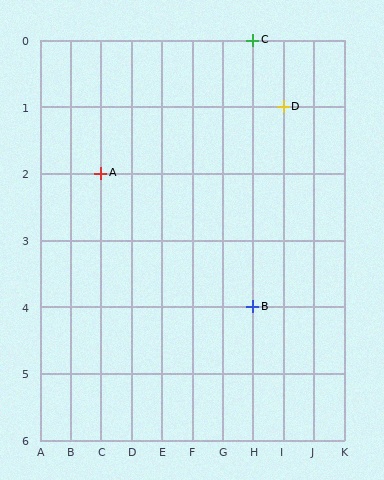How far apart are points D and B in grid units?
Points D and B are 1 column and 3 rows apart (about 3.2 grid units diagonally).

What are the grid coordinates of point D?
Point D is at grid coordinates (I, 1).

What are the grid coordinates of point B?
Point B is at grid coordinates (H, 4).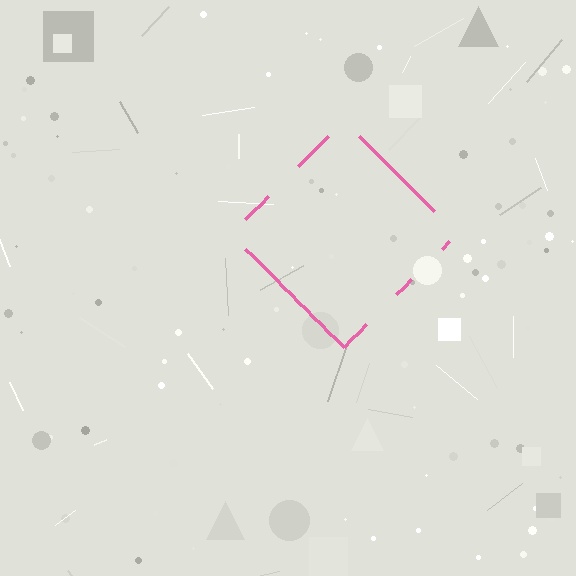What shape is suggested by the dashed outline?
The dashed outline suggests a diamond.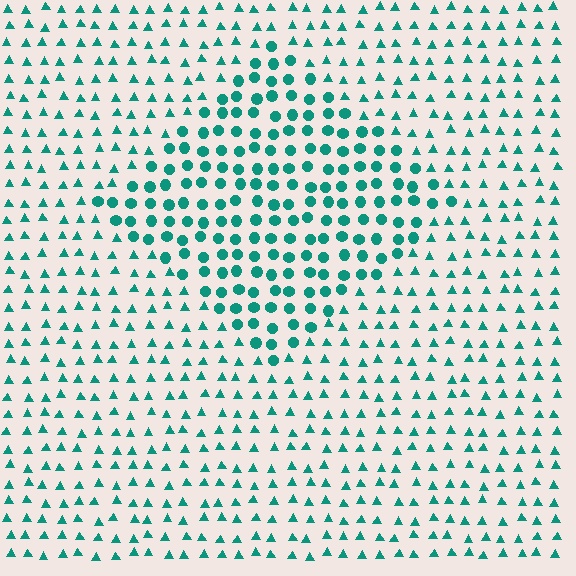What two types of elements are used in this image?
The image uses circles inside the diamond region and triangles outside it.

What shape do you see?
I see a diamond.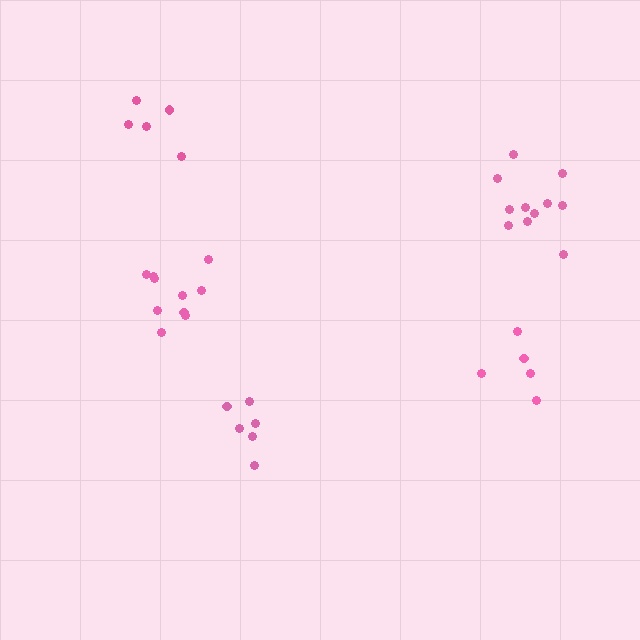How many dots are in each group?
Group 1: 5 dots, Group 2: 6 dots, Group 3: 11 dots, Group 4: 5 dots, Group 5: 10 dots (37 total).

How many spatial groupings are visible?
There are 5 spatial groupings.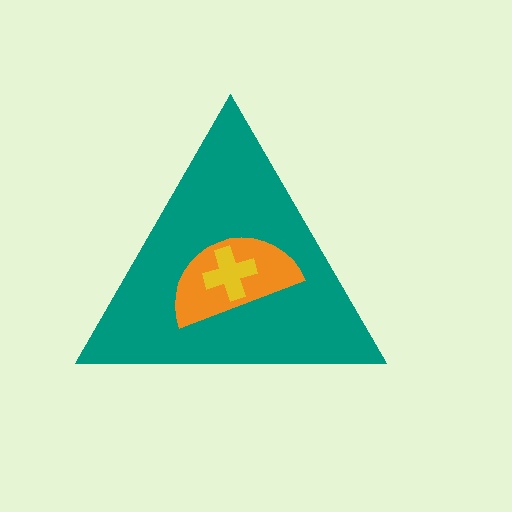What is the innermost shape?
The yellow cross.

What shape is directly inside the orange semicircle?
The yellow cross.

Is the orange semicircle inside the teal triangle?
Yes.